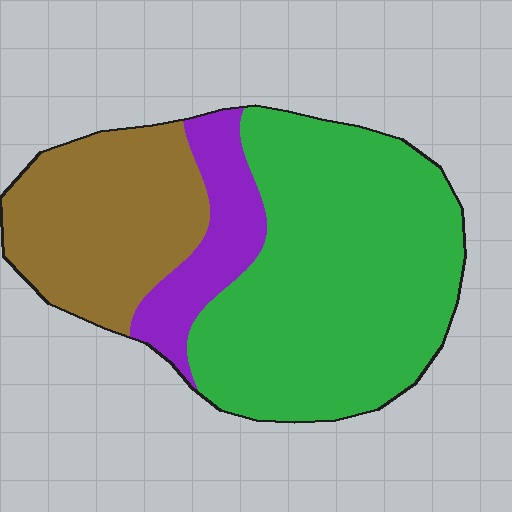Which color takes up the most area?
Green, at roughly 60%.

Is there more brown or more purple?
Brown.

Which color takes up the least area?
Purple, at roughly 15%.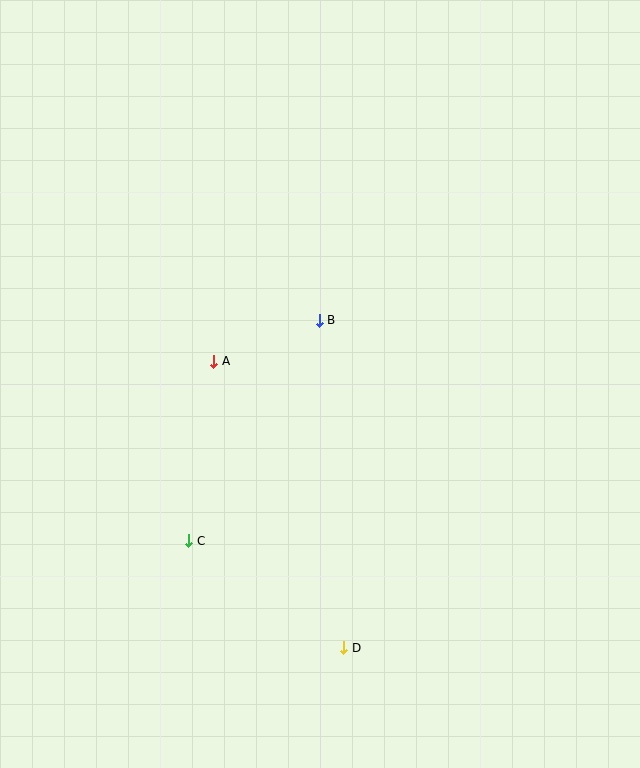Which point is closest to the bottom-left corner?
Point C is closest to the bottom-left corner.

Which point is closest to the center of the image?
Point B at (319, 320) is closest to the center.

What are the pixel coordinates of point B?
Point B is at (319, 320).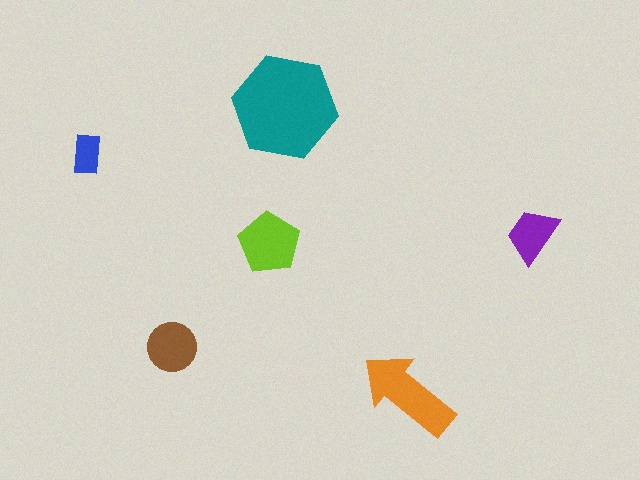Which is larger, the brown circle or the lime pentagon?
The lime pentagon.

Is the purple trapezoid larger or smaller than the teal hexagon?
Smaller.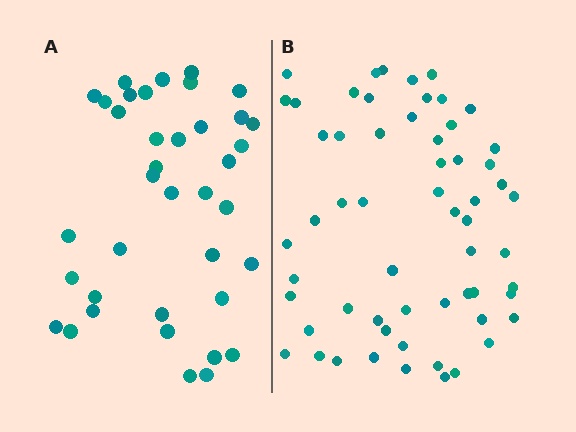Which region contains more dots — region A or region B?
Region B (the right region) has more dots.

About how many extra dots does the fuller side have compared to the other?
Region B has approximately 20 more dots than region A.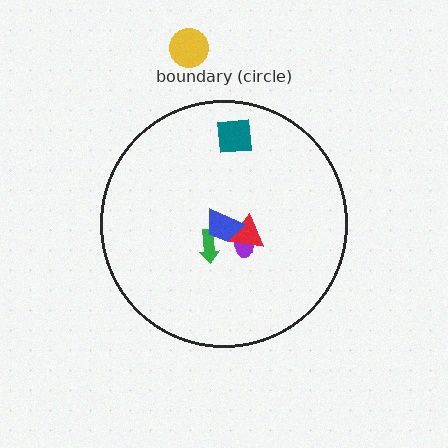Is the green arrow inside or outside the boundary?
Inside.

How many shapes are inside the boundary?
5 inside, 1 outside.